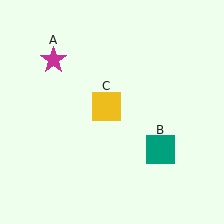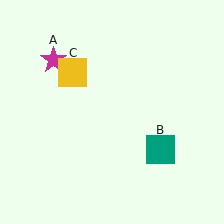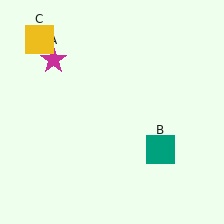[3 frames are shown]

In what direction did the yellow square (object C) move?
The yellow square (object C) moved up and to the left.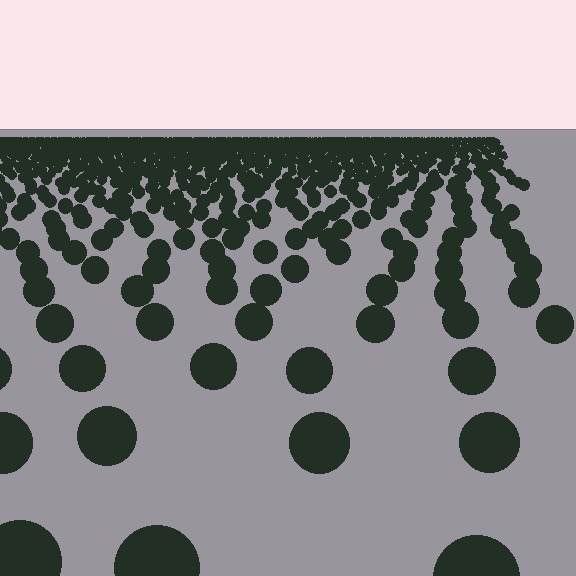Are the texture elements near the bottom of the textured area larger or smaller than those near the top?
Larger. Near the bottom, elements are closer to the viewer and appear at a bigger on-screen size.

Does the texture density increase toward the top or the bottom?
Density increases toward the top.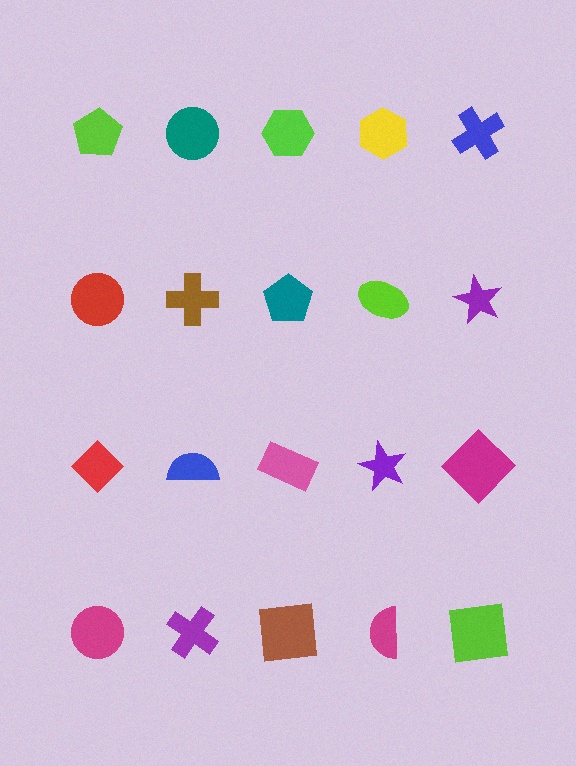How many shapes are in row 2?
5 shapes.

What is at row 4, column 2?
A purple cross.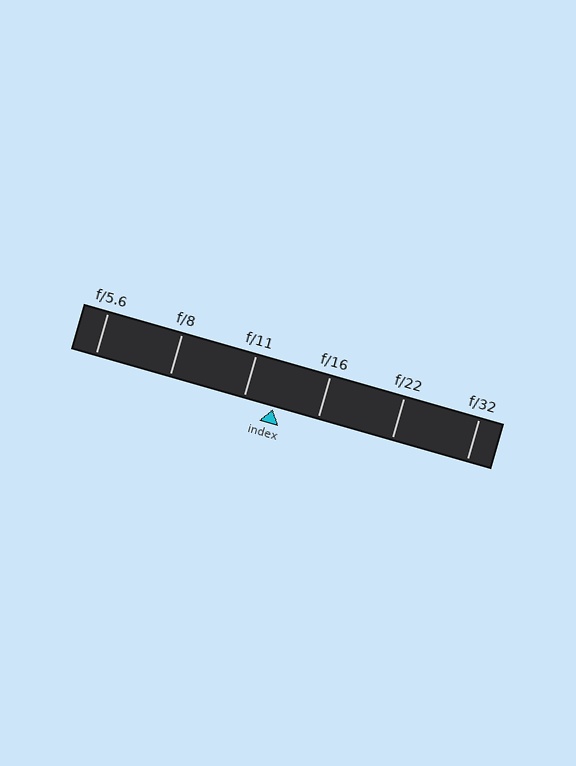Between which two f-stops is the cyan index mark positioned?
The index mark is between f/11 and f/16.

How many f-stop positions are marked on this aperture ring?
There are 6 f-stop positions marked.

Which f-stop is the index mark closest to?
The index mark is closest to f/11.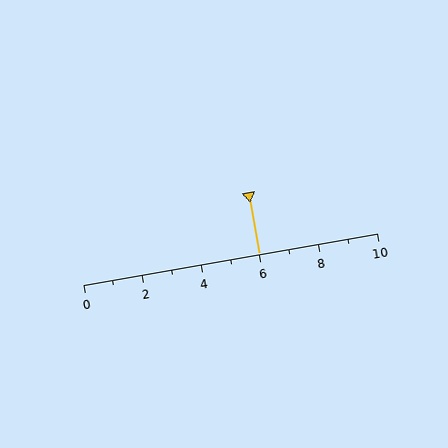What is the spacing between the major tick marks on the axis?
The major ticks are spaced 2 apart.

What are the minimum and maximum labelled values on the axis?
The axis runs from 0 to 10.